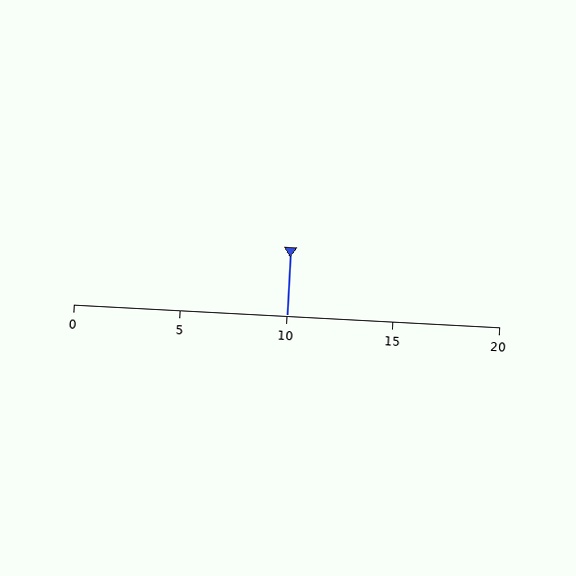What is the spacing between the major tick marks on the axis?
The major ticks are spaced 5 apart.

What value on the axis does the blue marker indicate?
The marker indicates approximately 10.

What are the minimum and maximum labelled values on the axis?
The axis runs from 0 to 20.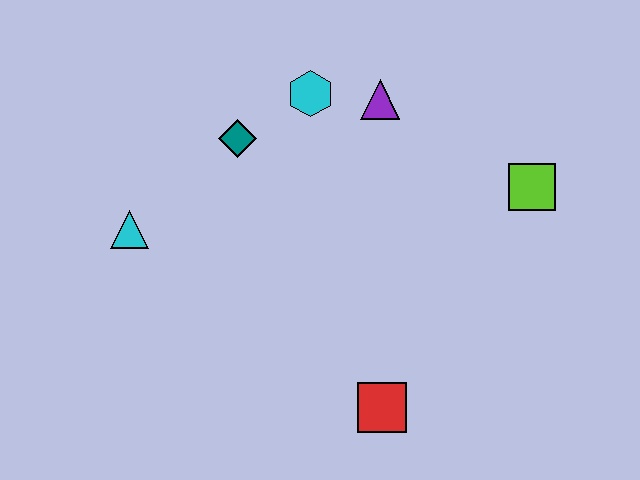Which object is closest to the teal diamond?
The cyan hexagon is closest to the teal diamond.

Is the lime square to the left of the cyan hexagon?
No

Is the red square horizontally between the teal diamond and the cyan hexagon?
No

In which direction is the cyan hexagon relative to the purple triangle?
The cyan hexagon is to the left of the purple triangle.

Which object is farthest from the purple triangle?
The red square is farthest from the purple triangle.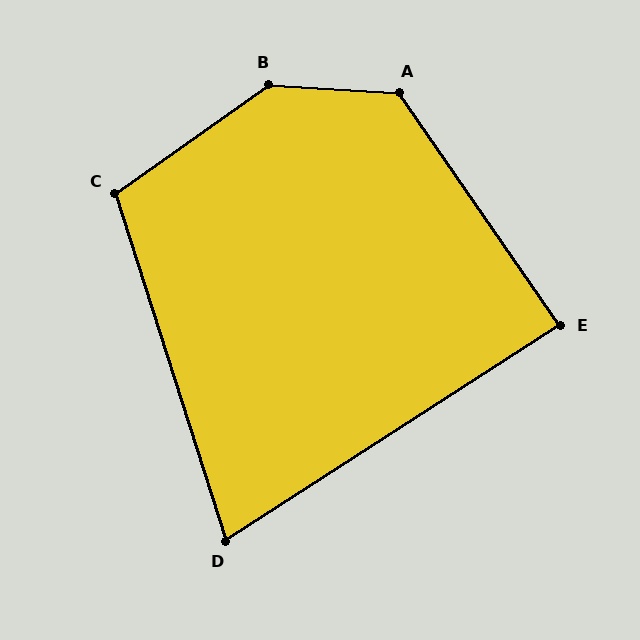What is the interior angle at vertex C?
Approximately 108 degrees (obtuse).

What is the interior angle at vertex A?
Approximately 128 degrees (obtuse).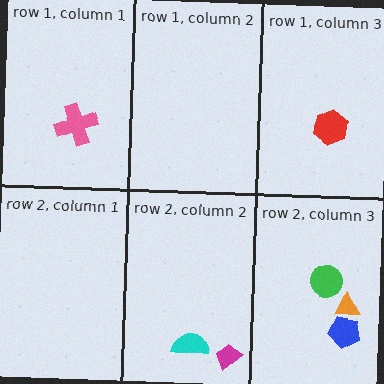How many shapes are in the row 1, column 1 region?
1.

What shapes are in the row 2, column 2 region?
The magenta trapezoid, the cyan semicircle.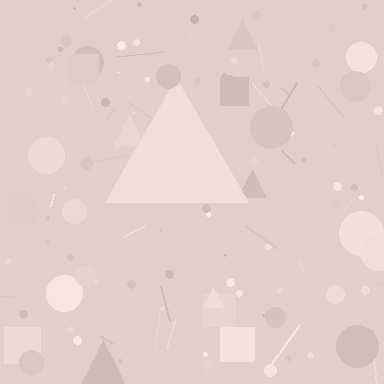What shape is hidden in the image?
A triangle is hidden in the image.